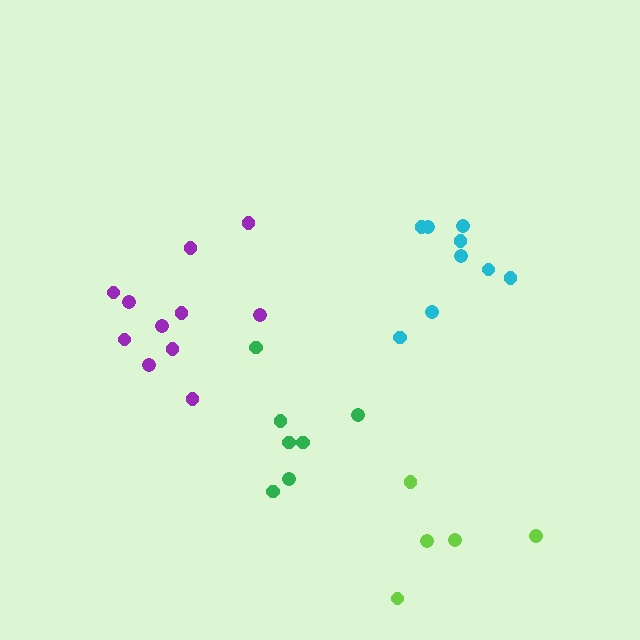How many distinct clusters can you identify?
There are 4 distinct clusters.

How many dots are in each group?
Group 1: 9 dots, Group 2: 7 dots, Group 3: 11 dots, Group 4: 5 dots (32 total).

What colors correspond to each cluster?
The clusters are colored: cyan, green, purple, lime.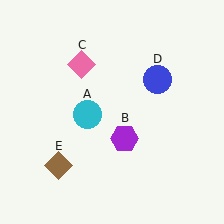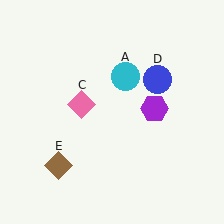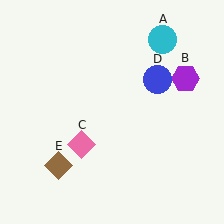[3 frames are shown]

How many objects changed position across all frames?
3 objects changed position: cyan circle (object A), purple hexagon (object B), pink diamond (object C).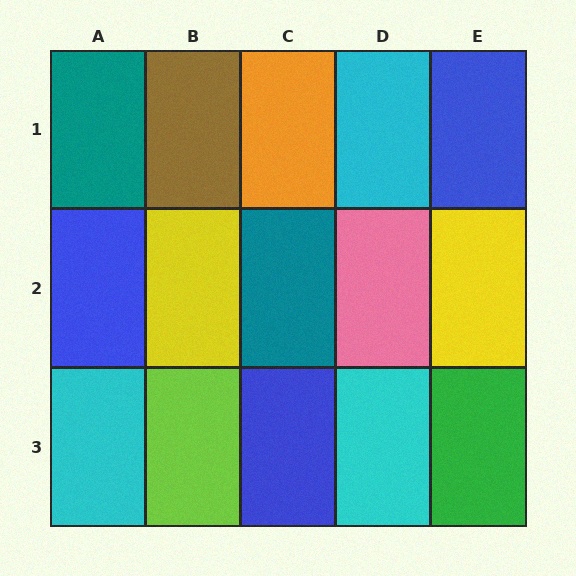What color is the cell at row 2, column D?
Pink.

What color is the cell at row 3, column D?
Cyan.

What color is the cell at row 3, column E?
Green.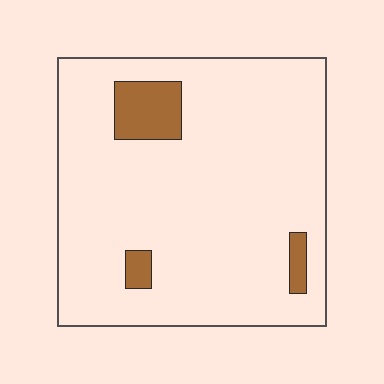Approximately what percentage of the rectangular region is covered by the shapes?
Approximately 10%.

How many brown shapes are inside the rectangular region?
3.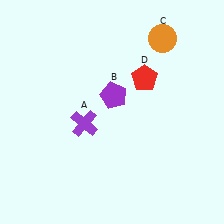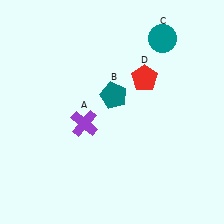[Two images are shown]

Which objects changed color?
B changed from purple to teal. C changed from orange to teal.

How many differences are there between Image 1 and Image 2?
There are 2 differences between the two images.